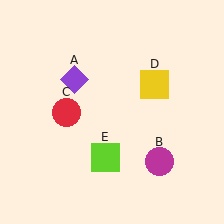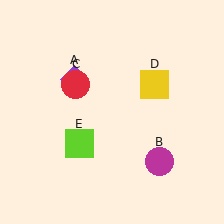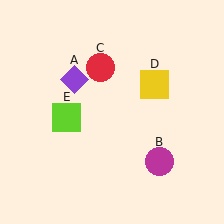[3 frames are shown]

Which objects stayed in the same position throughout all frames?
Purple diamond (object A) and magenta circle (object B) and yellow square (object D) remained stationary.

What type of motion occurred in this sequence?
The red circle (object C), lime square (object E) rotated clockwise around the center of the scene.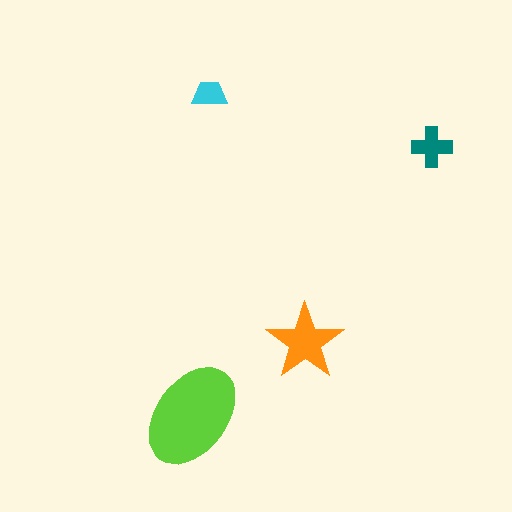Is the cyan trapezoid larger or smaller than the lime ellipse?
Smaller.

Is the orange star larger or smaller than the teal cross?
Larger.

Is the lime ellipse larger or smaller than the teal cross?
Larger.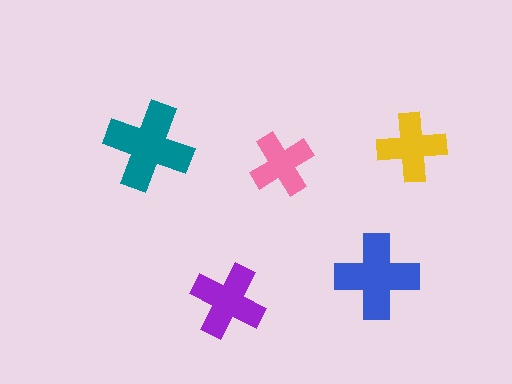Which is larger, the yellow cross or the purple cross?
The purple one.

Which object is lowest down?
The purple cross is bottommost.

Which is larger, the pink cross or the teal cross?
The teal one.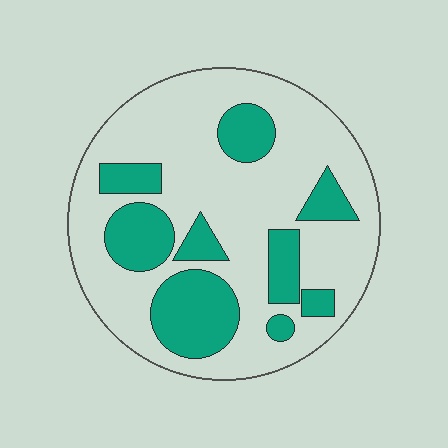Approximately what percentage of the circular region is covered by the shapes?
Approximately 30%.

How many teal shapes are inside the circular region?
9.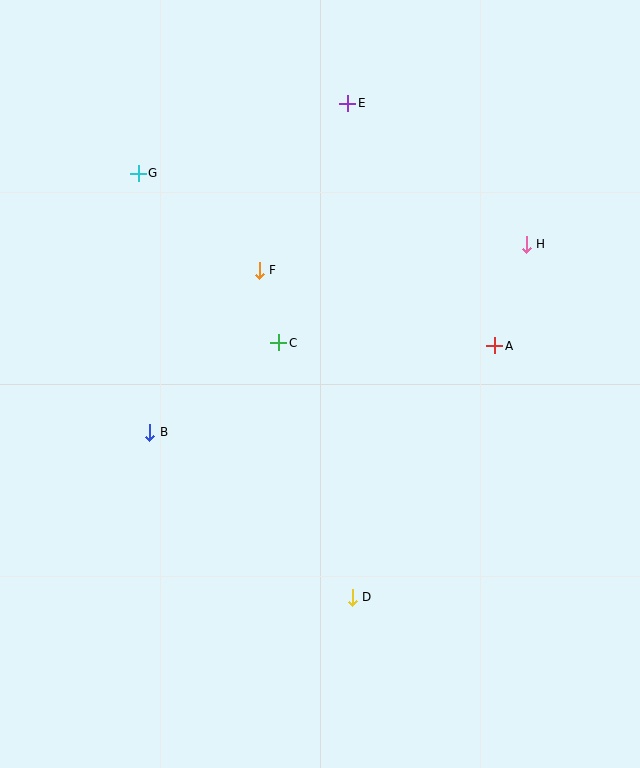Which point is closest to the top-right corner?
Point H is closest to the top-right corner.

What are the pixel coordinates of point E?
Point E is at (348, 103).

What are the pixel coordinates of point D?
Point D is at (352, 597).